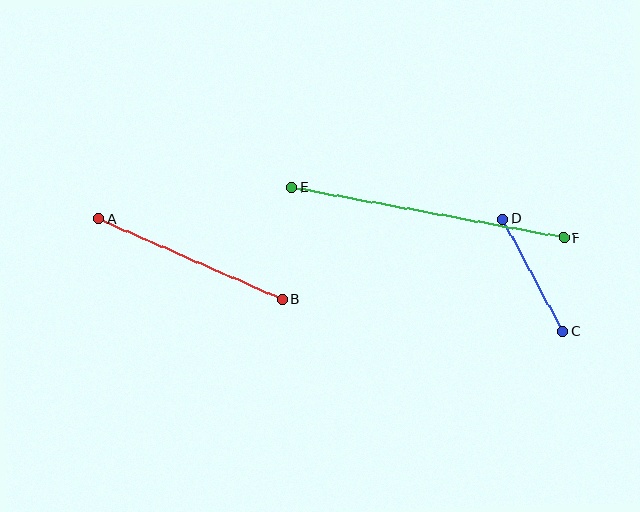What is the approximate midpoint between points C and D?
The midpoint is at approximately (533, 275) pixels.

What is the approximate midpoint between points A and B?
The midpoint is at approximately (191, 259) pixels.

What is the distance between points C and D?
The distance is approximately 128 pixels.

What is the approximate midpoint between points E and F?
The midpoint is at approximately (428, 213) pixels.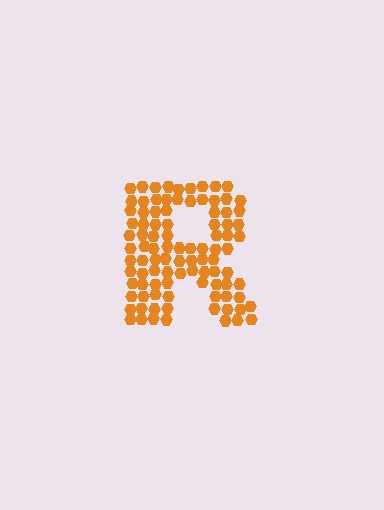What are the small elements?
The small elements are hexagons.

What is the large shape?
The large shape is the letter R.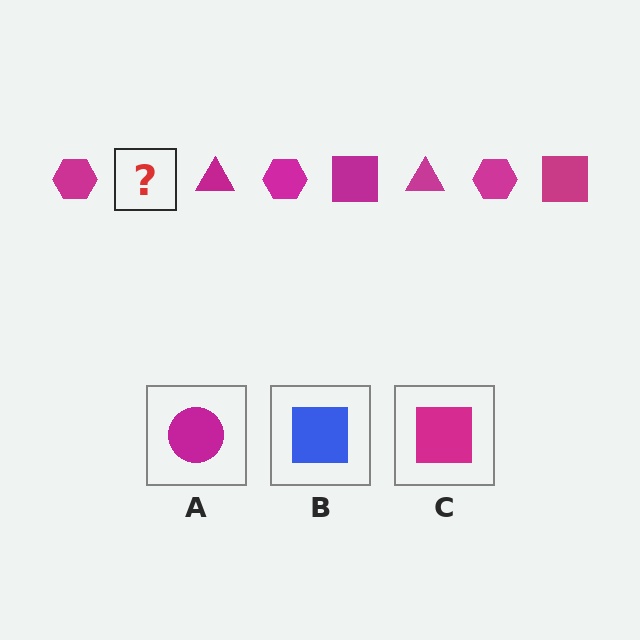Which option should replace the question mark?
Option C.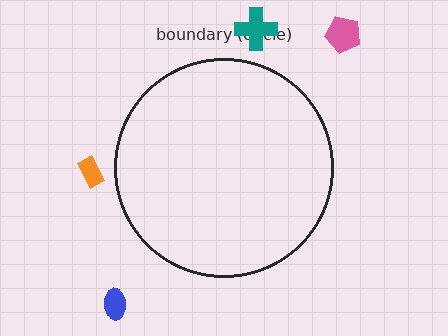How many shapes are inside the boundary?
0 inside, 4 outside.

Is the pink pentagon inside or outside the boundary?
Outside.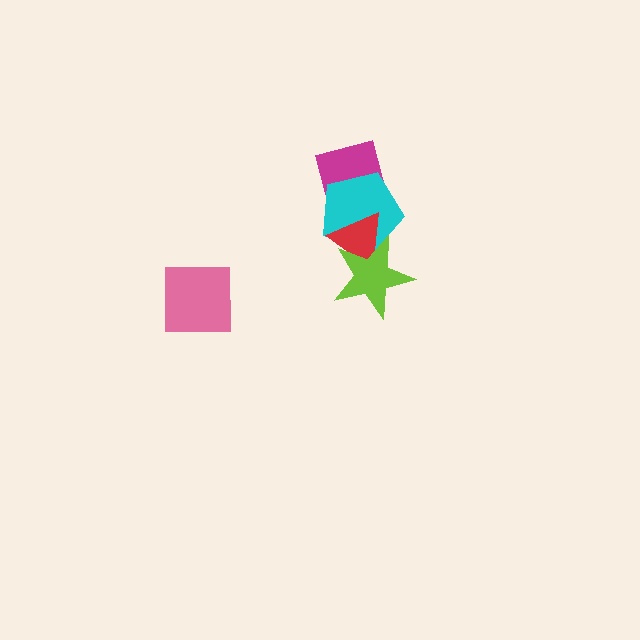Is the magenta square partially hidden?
Yes, it is partially covered by another shape.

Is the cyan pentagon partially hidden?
Yes, it is partially covered by another shape.